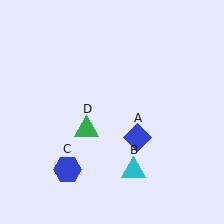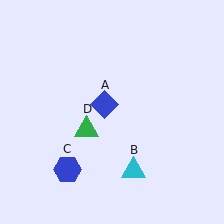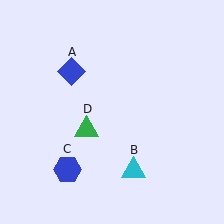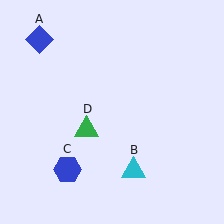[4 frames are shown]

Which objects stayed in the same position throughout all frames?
Cyan triangle (object B) and blue hexagon (object C) and green triangle (object D) remained stationary.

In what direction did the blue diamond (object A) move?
The blue diamond (object A) moved up and to the left.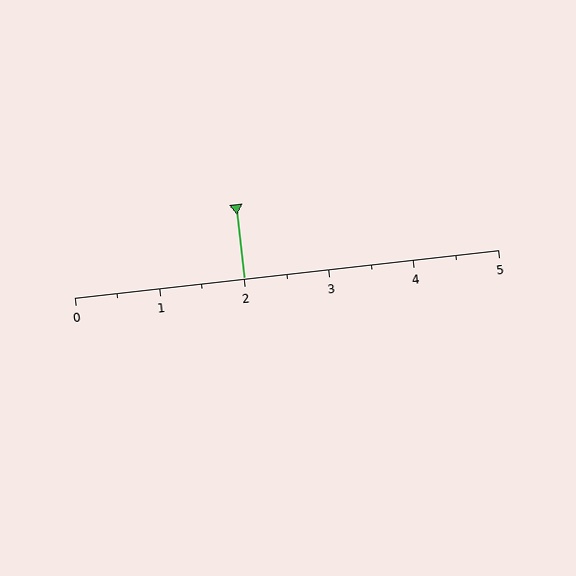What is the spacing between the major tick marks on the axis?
The major ticks are spaced 1 apart.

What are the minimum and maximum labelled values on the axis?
The axis runs from 0 to 5.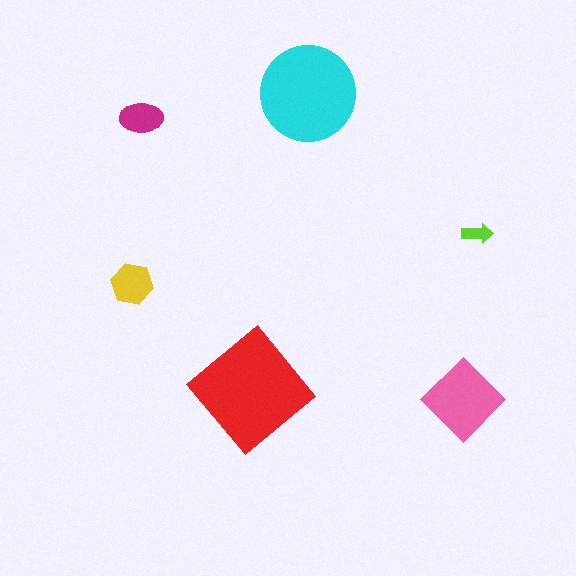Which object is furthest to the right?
The lime arrow is rightmost.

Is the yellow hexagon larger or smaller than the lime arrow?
Larger.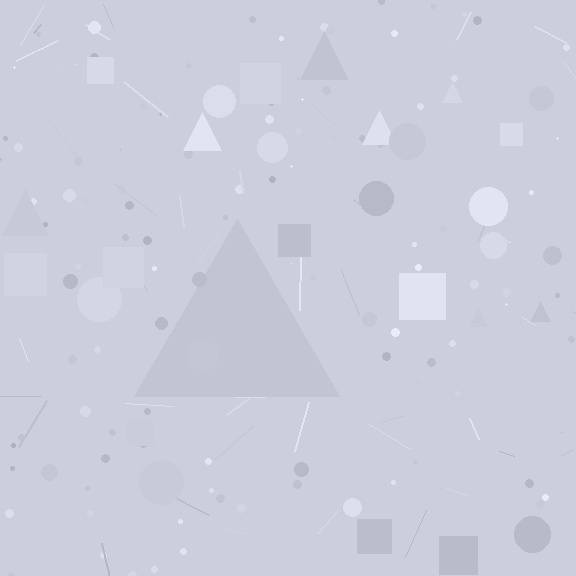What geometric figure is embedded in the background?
A triangle is embedded in the background.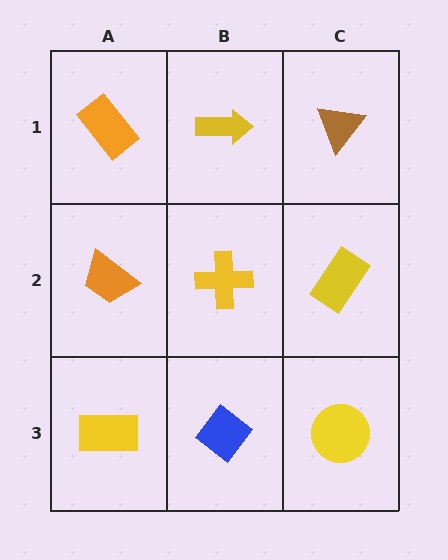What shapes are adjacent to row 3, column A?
An orange trapezoid (row 2, column A), a blue diamond (row 3, column B).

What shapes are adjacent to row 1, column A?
An orange trapezoid (row 2, column A), a yellow arrow (row 1, column B).